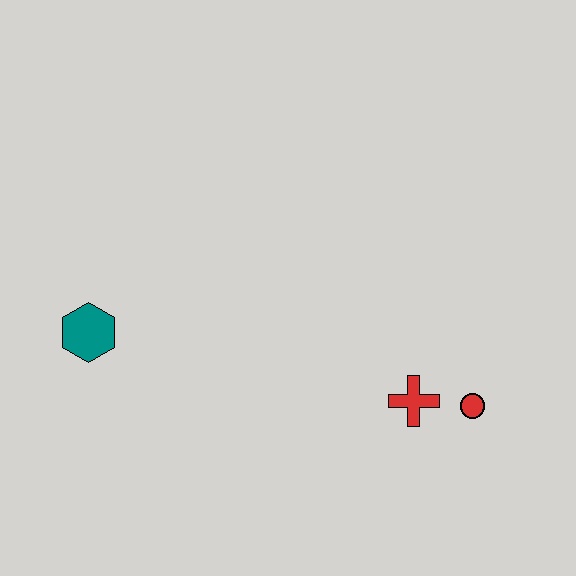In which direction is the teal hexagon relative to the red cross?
The teal hexagon is to the left of the red cross.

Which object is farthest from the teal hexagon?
The red circle is farthest from the teal hexagon.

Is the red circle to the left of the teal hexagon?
No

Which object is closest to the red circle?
The red cross is closest to the red circle.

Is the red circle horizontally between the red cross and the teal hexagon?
No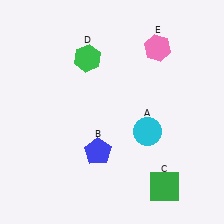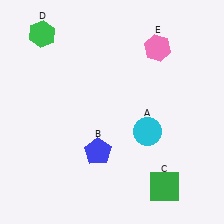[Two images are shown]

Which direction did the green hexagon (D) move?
The green hexagon (D) moved left.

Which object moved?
The green hexagon (D) moved left.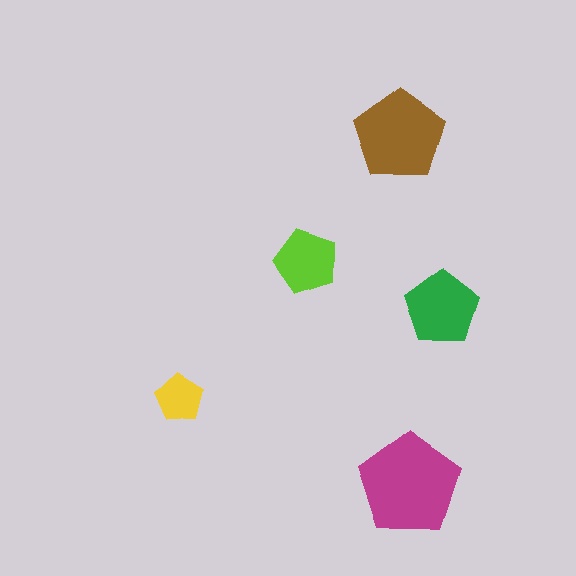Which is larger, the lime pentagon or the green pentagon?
The green one.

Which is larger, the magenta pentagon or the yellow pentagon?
The magenta one.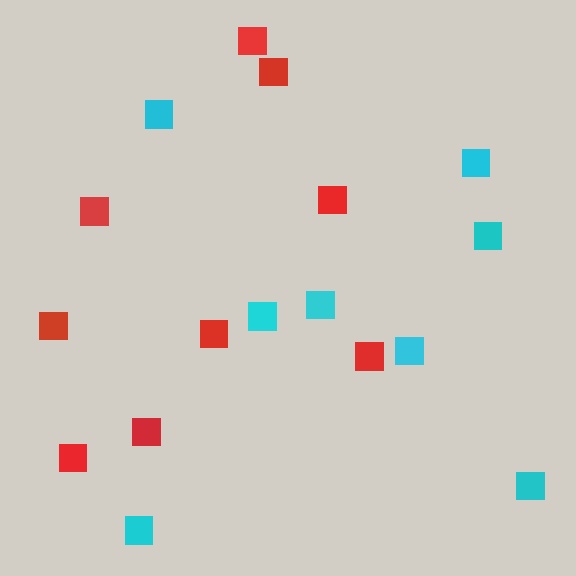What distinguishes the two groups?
There are 2 groups: one group of cyan squares (8) and one group of red squares (9).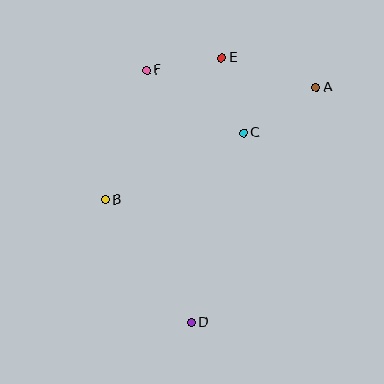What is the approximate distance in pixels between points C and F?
The distance between C and F is approximately 115 pixels.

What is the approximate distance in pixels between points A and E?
The distance between A and E is approximately 99 pixels.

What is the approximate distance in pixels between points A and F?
The distance between A and F is approximately 170 pixels.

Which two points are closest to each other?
Points E and F are closest to each other.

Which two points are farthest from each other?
Points D and E are farthest from each other.